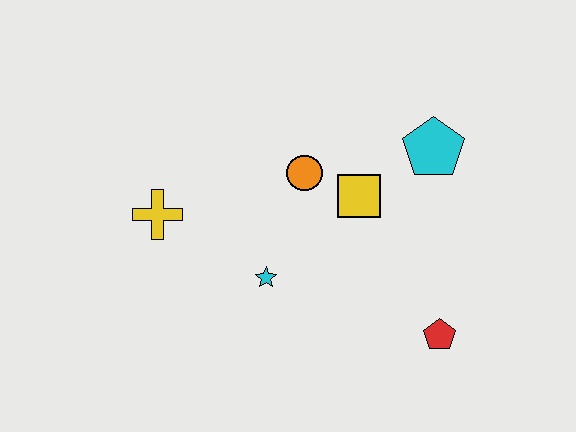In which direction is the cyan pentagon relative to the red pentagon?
The cyan pentagon is above the red pentagon.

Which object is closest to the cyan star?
The orange circle is closest to the cyan star.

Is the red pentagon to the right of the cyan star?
Yes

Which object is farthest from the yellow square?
The yellow cross is farthest from the yellow square.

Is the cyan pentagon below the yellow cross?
No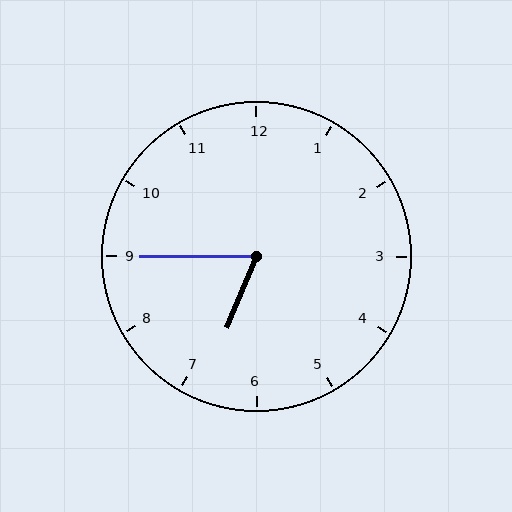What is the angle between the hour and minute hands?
Approximately 68 degrees.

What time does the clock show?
6:45.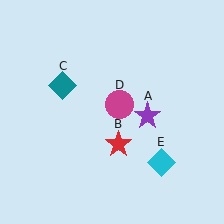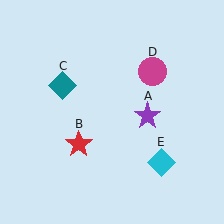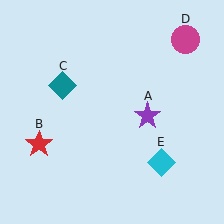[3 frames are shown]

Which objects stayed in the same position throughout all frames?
Purple star (object A) and teal diamond (object C) and cyan diamond (object E) remained stationary.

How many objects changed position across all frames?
2 objects changed position: red star (object B), magenta circle (object D).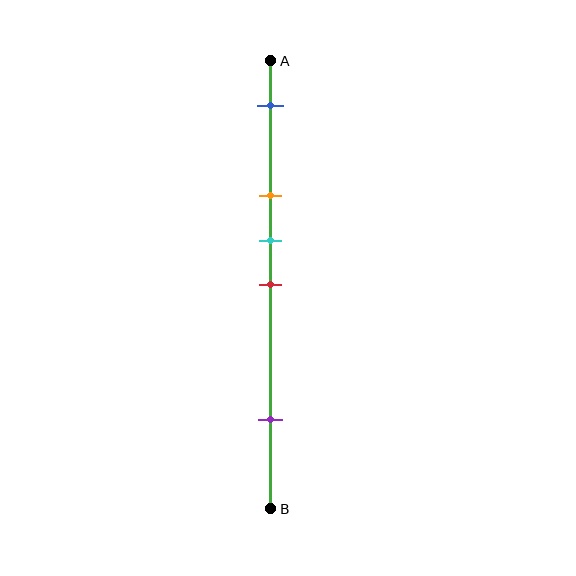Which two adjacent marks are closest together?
The cyan and red marks are the closest adjacent pair.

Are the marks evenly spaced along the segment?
No, the marks are not evenly spaced.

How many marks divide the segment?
There are 5 marks dividing the segment.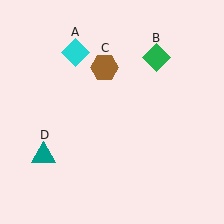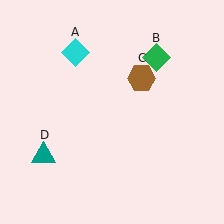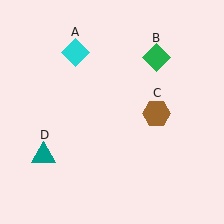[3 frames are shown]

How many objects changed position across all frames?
1 object changed position: brown hexagon (object C).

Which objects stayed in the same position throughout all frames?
Cyan diamond (object A) and green diamond (object B) and teal triangle (object D) remained stationary.